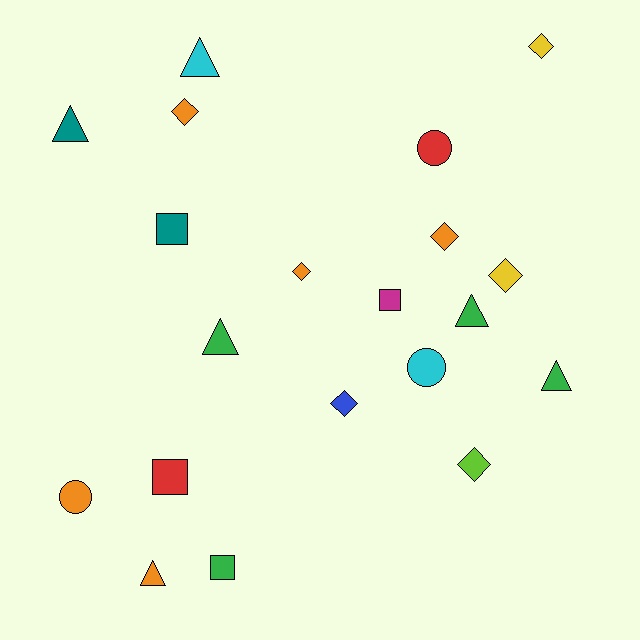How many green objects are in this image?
There are 4 green objects.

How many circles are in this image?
There are 3 circles.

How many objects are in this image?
There are 20 objects.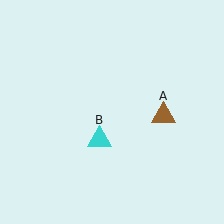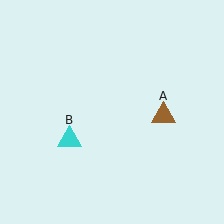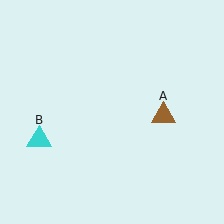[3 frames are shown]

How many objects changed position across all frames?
1 object changed position: cyan triangle (object B).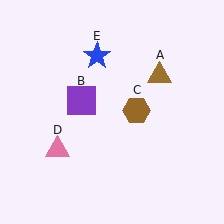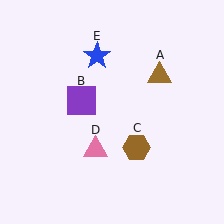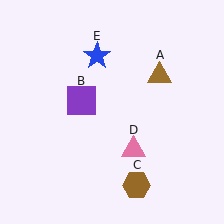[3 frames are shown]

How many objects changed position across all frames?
2 objects changed position: brown hexagon (object C), pink triangle (object D).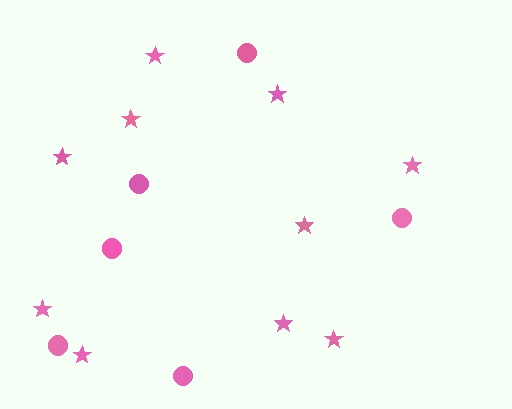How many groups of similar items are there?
There are 2 groups: one group of stars (10) and one group of circles (6).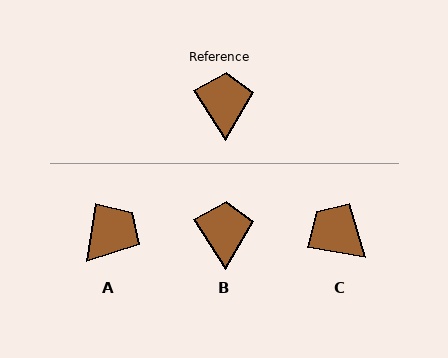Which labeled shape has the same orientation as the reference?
B.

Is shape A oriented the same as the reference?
No, it is off by about 42 degrees.